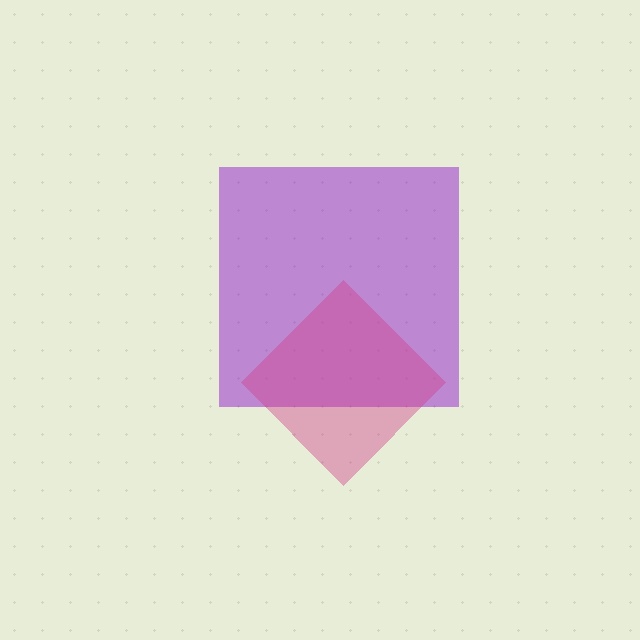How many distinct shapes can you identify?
There are 2 distinct shapes: a purple square, a magenta diamond.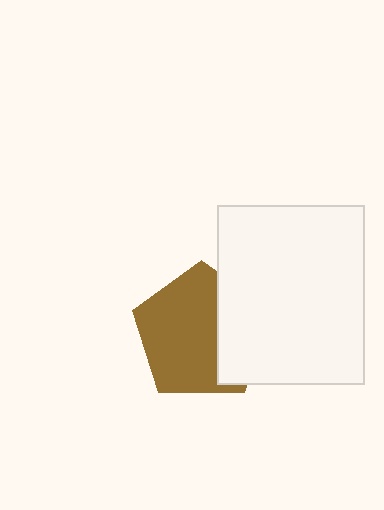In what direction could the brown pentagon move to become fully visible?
The brown pentagon could move left. That would shift it out from behind the white rectangle entirely.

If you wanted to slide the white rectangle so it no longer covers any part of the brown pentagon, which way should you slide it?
Slide it right — that is the most direct way to separate the two shapes.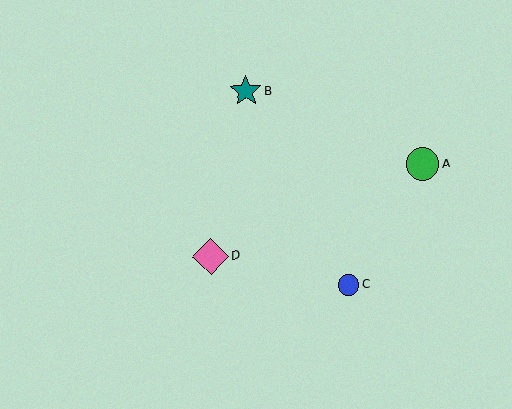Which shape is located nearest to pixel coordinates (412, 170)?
The green circle (labeled A) at (423, 164) is nearest to that location.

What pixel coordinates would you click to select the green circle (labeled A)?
Click at (423, 164) to select the green circle A.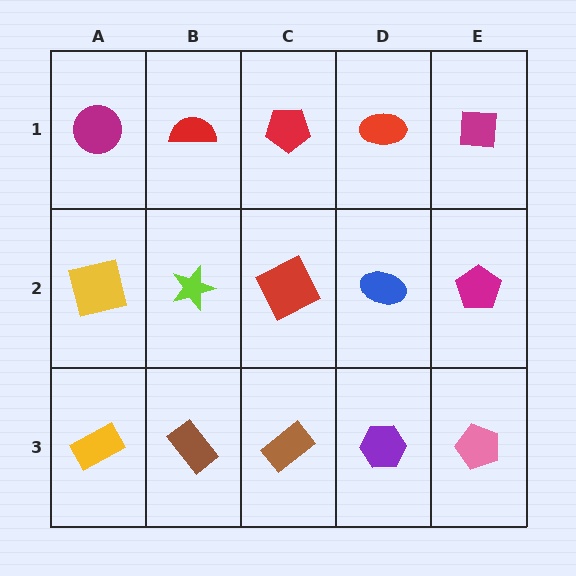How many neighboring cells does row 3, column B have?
3.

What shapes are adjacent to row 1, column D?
A blue ellipse (row 2, column D), a red pentagon (row 1, column C), a magenta square (row 1, column E).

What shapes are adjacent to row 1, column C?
A red square (row 2, column C), a red semicircle (row 1, column B), a red ellipse (row 1, column D).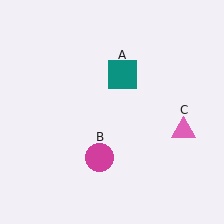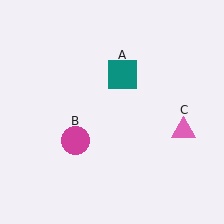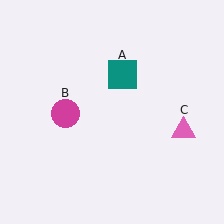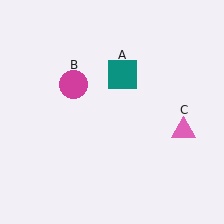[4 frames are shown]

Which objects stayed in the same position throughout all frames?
Teal square (object A) and pink triangle (object C) remained stationary.